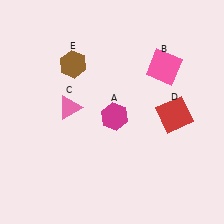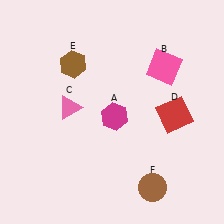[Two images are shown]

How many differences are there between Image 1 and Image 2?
There is 1 difference between the two images.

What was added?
A brown circle (F) was added in Image 2.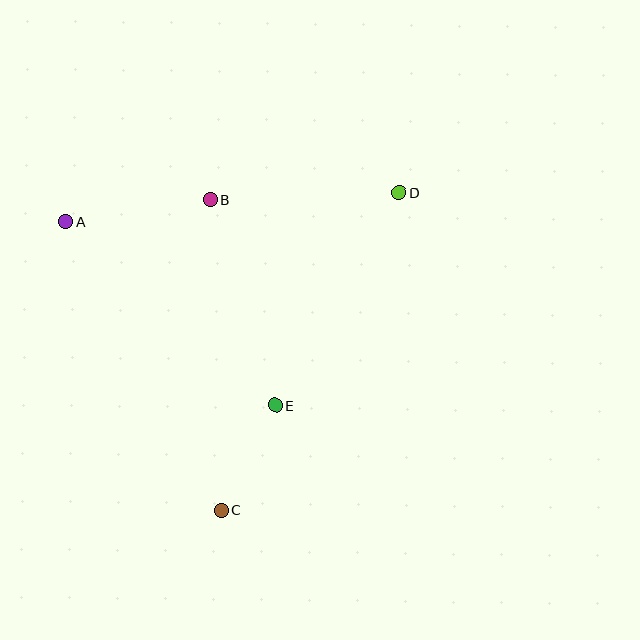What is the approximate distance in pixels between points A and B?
The distance between A and B is approximately 146 pixels.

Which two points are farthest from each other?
Points C and D are farthest from each other.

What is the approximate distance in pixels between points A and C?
The distance between A and C is approximately 328 pixels.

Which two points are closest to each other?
Points C and E are closest to each other.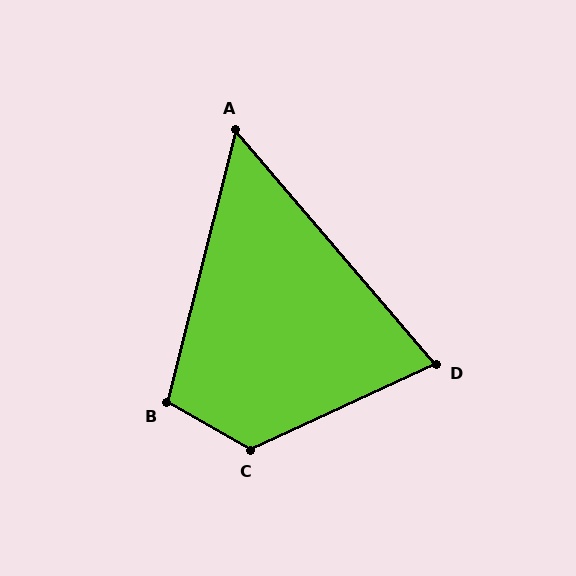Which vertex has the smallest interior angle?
A, at approximately 55 degrees.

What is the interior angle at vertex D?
Approximately 74 degrees (acute).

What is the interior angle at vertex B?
Approximately 106 degrees (obtuse).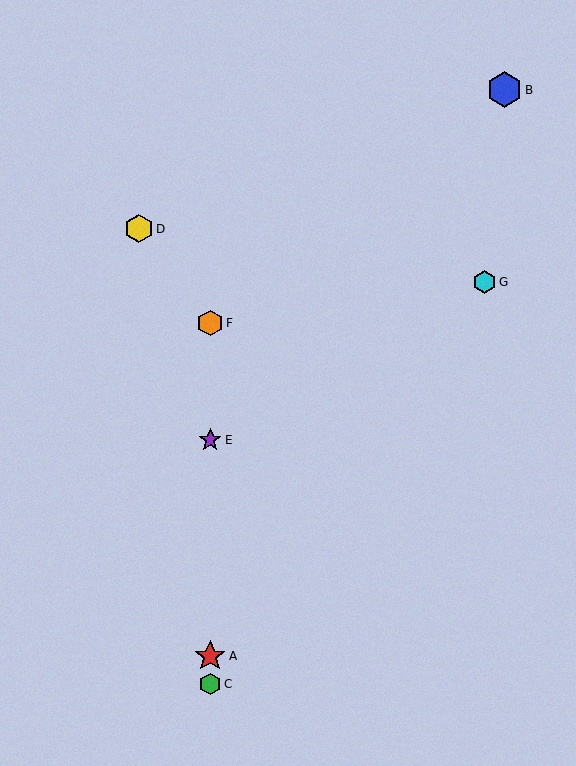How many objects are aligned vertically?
4 objects (A, C, E, F) are aligned vertically.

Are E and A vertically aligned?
Yes, both are at x≈210.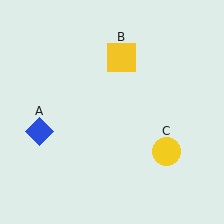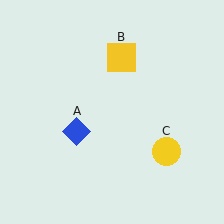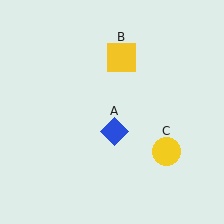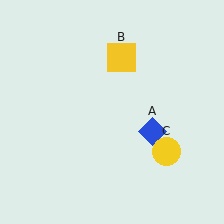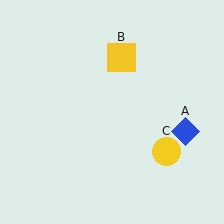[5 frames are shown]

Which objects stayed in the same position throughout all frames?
Yellow square (object B) and yellow circle (object C) remained stationary.